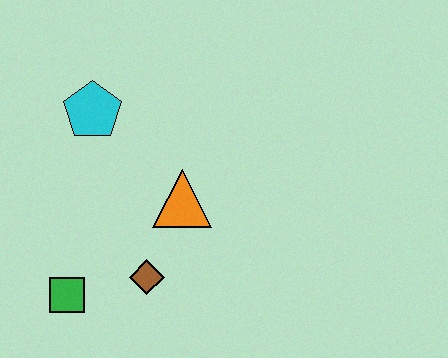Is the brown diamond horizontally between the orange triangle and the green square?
Yes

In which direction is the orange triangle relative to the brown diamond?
The orange triangle is above the brown diamond.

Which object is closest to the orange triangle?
The brown diamond is closest to the orange triangle.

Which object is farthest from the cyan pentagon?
The green square is farthest from the cyan pentagon.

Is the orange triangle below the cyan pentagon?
Yes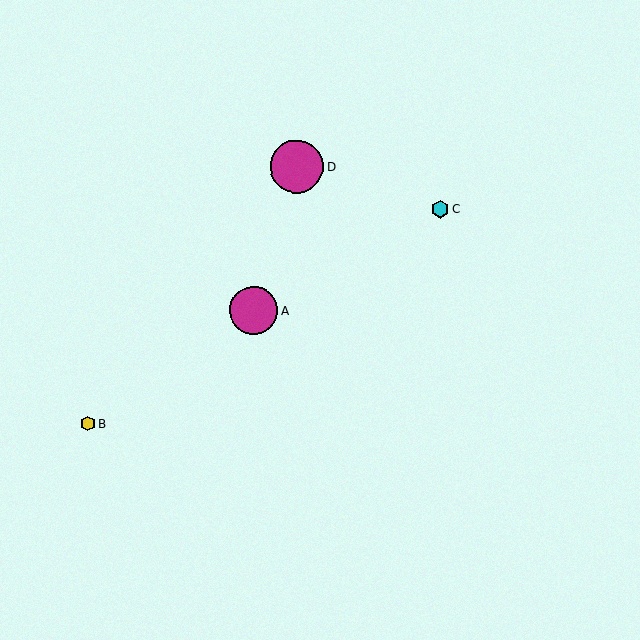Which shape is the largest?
The magenta circle (labeled D) is the largest.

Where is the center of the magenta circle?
The center of the magenta circle is at (297, 166).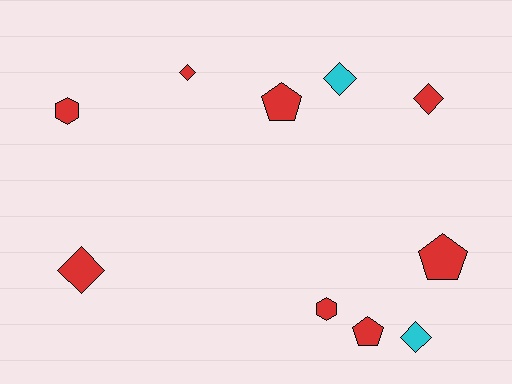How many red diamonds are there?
There are 3 red diamonds.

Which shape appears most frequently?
Diamond, with 5 objects.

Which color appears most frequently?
Red, with 8 objects.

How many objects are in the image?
There are 10 objects.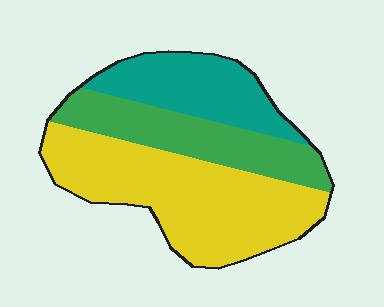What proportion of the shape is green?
Green covers 26% of the shape.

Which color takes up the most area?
Yellow, at roughly 50%.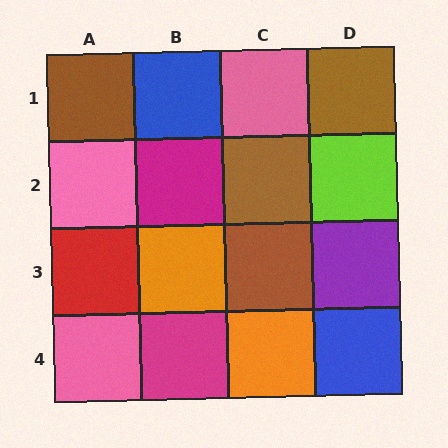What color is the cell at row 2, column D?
Lime.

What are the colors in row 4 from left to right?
Pink, magenta, orange, blue.